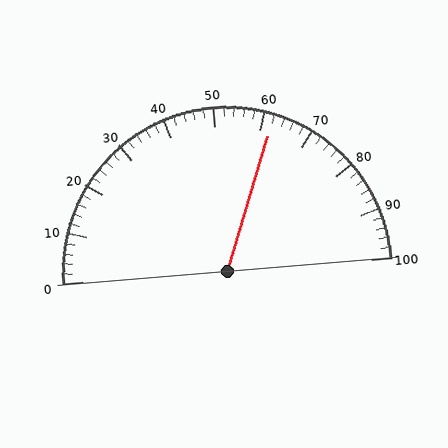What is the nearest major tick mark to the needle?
The nearest major tick mark is 60.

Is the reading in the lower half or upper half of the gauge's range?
The reading is in the upper half of the range (0 to 100).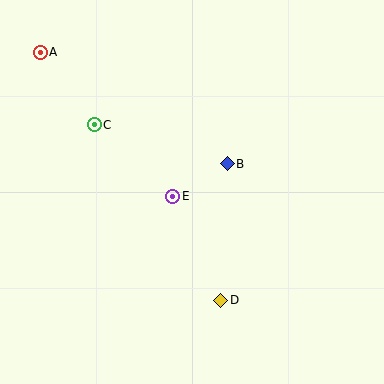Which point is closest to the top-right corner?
Point B is closest to the top-right corner.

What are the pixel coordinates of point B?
Point B is at (227, 164).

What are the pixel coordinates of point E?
Point E is at (173, 196).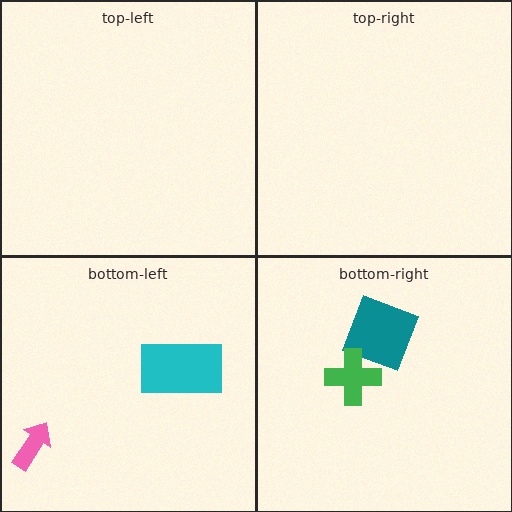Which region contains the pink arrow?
The bottom-left region.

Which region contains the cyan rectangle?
The bottom-left region.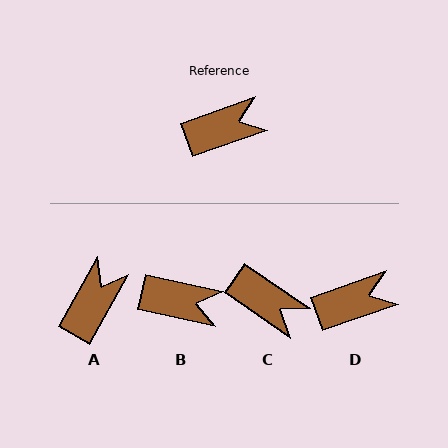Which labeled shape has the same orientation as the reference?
D.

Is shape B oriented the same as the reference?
No, it is off by about 32 degrees.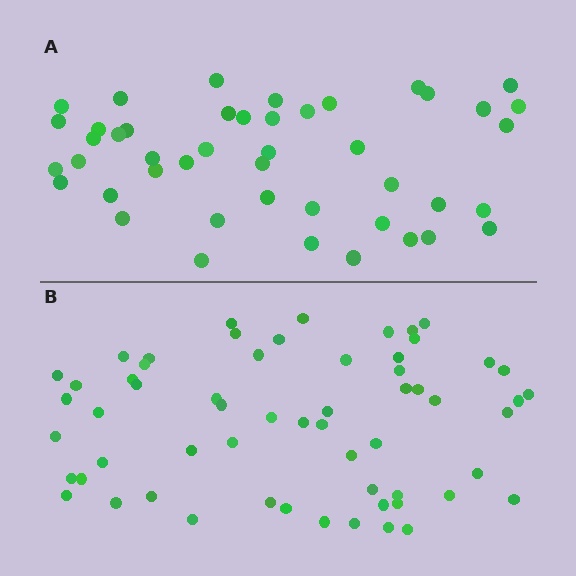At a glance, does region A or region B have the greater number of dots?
Region B (the bottom region) has more dots.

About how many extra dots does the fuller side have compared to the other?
Region B has approximately 15 more dots than region A.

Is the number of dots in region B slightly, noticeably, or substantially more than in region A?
Region B has noticeably more, but not dramatically so. The ratio is roughly 1.3 to 1.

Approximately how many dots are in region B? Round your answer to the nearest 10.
About 60 dots.